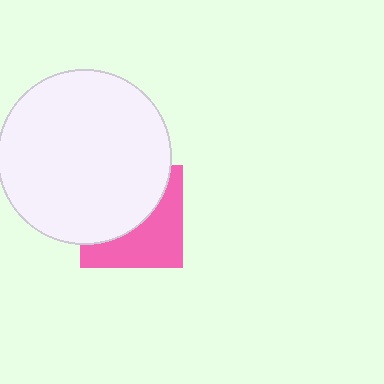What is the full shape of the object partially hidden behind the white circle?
The partially hidden object is a pink square.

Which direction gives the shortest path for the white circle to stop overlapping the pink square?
Moving toward the upper-left gives the shortest separation.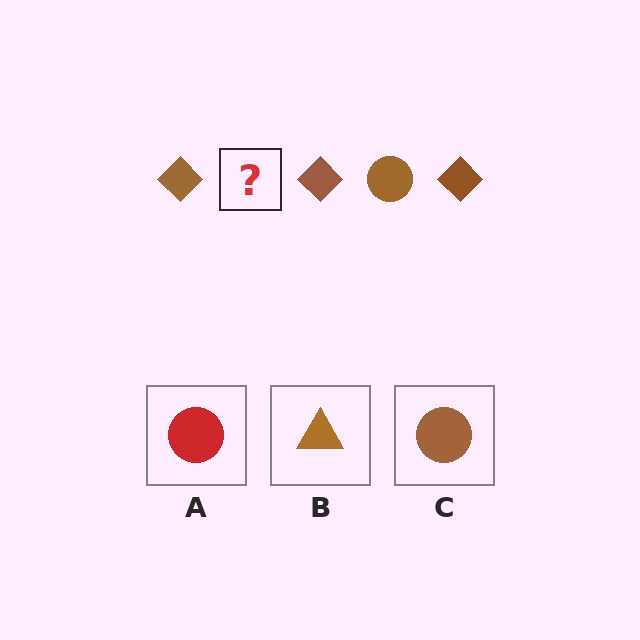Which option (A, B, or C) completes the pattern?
C.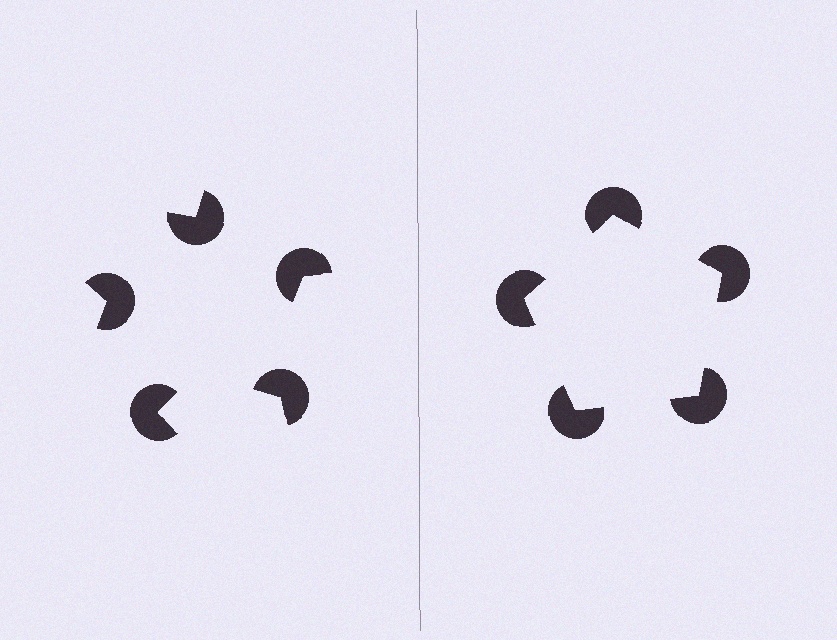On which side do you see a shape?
An illusory pentagon appears on the right side. On the left side the wedge cuts are rotated, so no coherent shape forms.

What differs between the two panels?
The pac-man discs are positioned identically on both sides; only the wedge orientations differ. On the right they align to a pentagon; on the left they are misaligned.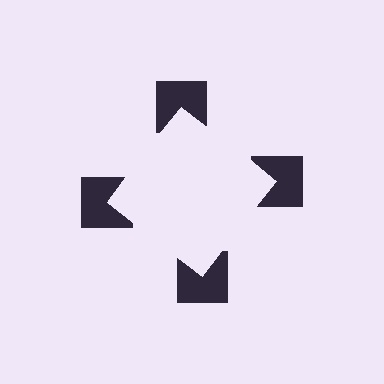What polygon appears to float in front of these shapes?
An illusory square — its edges are inferred from the aligned wedge cuts in the notched squares, not physically drawn.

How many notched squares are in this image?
There are 4 — one at each vertex of the illusory square.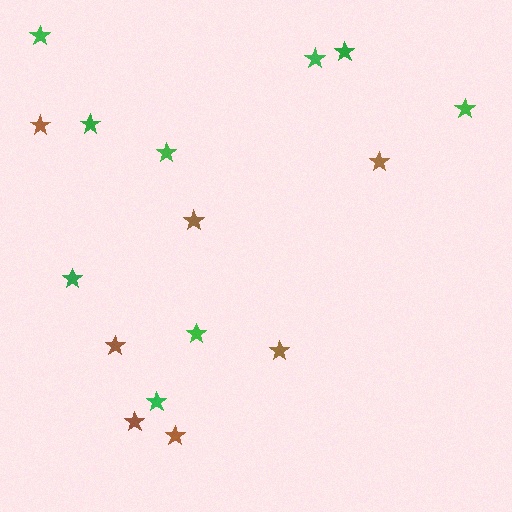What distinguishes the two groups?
There are 2 groups: one group of green stars (9) and one group of brown stars (7).